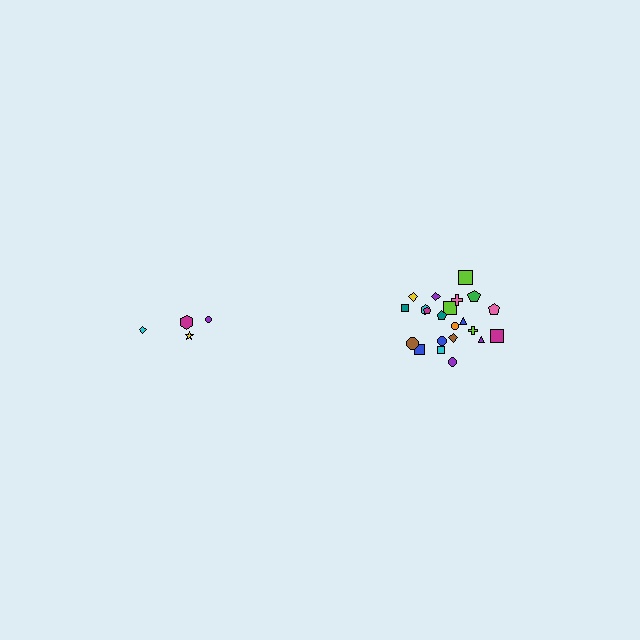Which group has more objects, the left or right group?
The right group.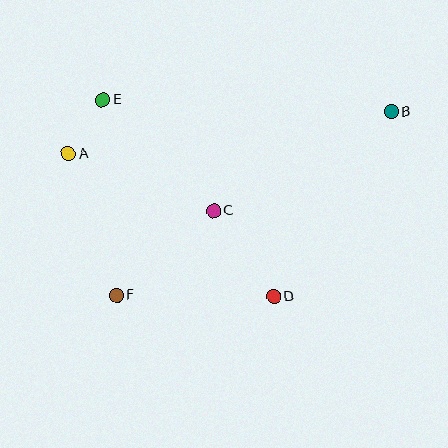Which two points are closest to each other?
Points A and E are closest to each other.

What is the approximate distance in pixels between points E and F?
The distance between E and F is approximately 196 pixels.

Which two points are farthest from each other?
Points B and F are farthest from each other.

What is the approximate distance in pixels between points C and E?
The distance between C and E is approximately 157 pixels.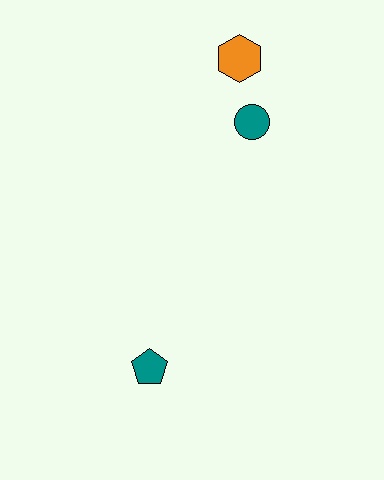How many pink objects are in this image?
There are no pink objects.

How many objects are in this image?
There are 3 objects.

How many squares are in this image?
There are no squares.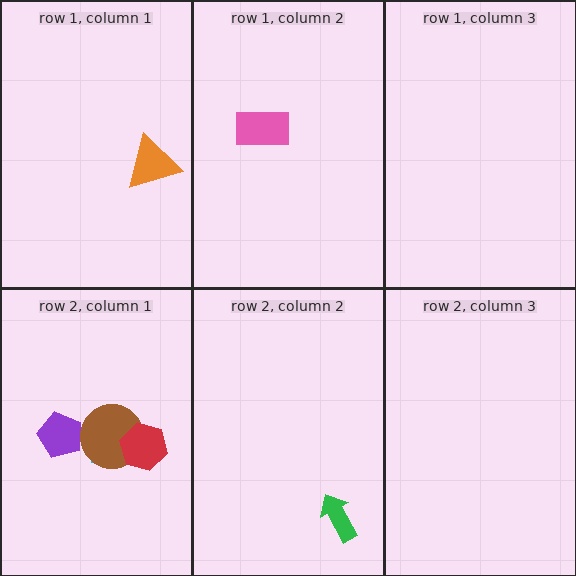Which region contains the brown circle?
The row 2, column 1 region.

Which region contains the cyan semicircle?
The row 2, column 1 region.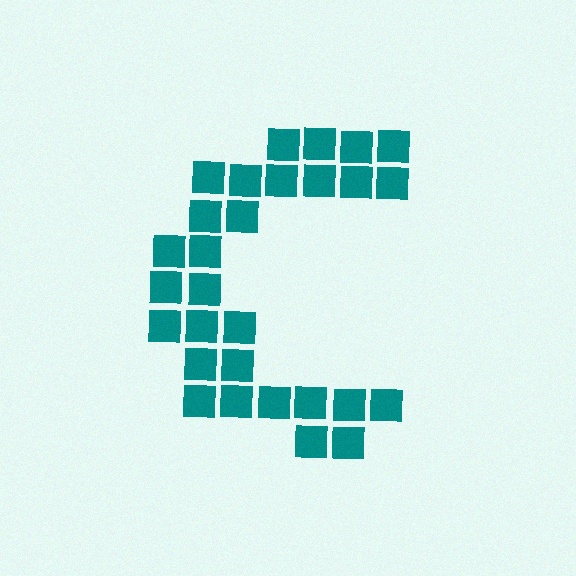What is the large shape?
The large shape is the letter C.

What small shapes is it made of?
It is made of small squares.